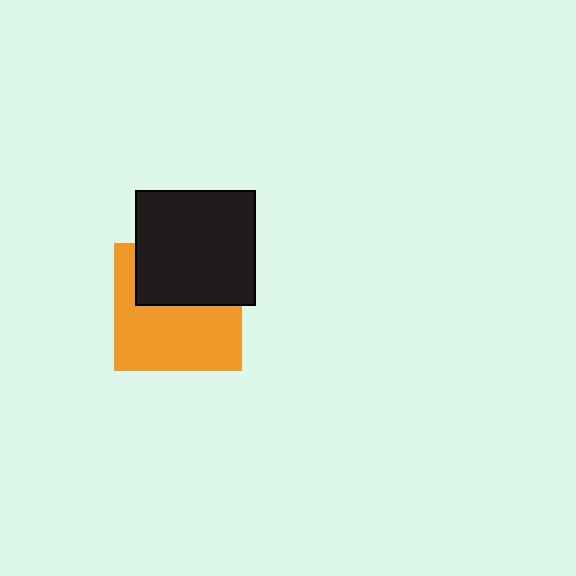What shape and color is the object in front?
The object in front is a black rectangle.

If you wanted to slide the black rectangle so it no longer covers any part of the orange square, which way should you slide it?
Slide it up — that is the most direct way to separate the two shapes.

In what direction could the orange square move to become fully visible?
The orange square could move down. That would shift it out from behind the black rectangle entirely.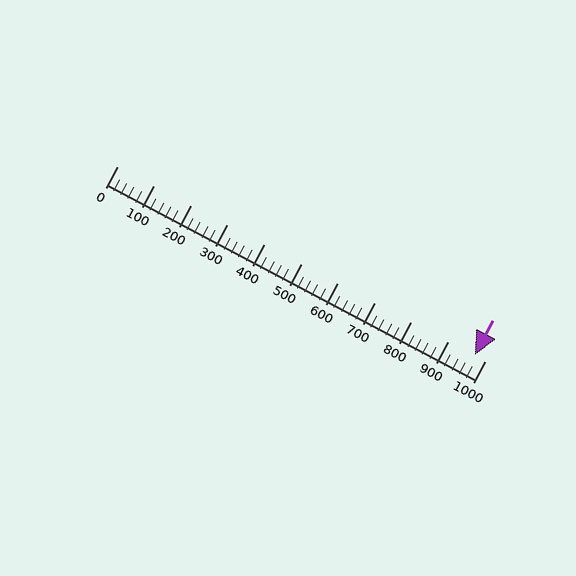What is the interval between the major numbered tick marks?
The major tick marks are spaced 100 units apart.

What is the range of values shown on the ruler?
The ruler shows values from 0 to 1000.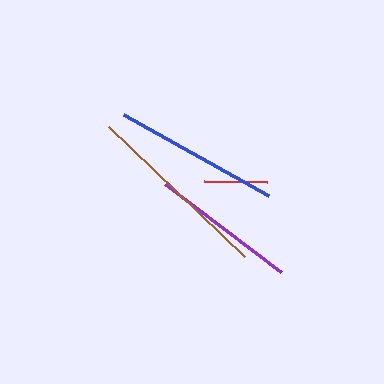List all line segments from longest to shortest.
From longest to shortest: brown, blue, purple, red.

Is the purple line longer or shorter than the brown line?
The brown line is longer than the purple line.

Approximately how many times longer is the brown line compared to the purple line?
The brown line is approximately 1.3 times the length of the purple line.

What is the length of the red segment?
The red segment is approximately 63 pixels long.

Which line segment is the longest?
The brown line is the longest at approximately 187 pixels.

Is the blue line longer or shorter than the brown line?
The brown line is longer than the blue line.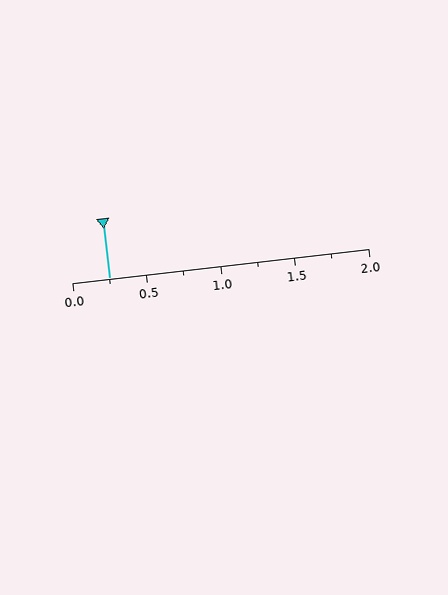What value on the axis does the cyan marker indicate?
The marker indicates approximately 0.25.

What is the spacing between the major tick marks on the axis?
The major ticks are spaced 0.5 apart.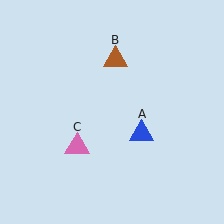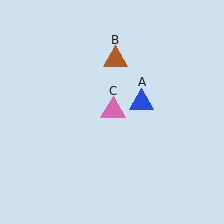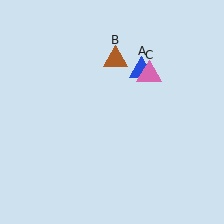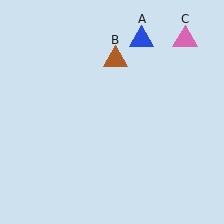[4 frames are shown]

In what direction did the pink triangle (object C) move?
The pink triangle (object C) moved up and to the right.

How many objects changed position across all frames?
2 objects changed position: blue triangle (object A), pink triangle (object C).